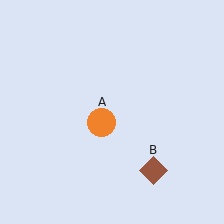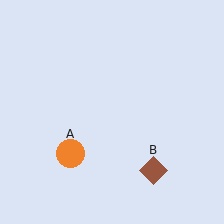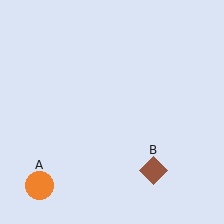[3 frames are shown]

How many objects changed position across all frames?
1 object changed position: orange circle (object A).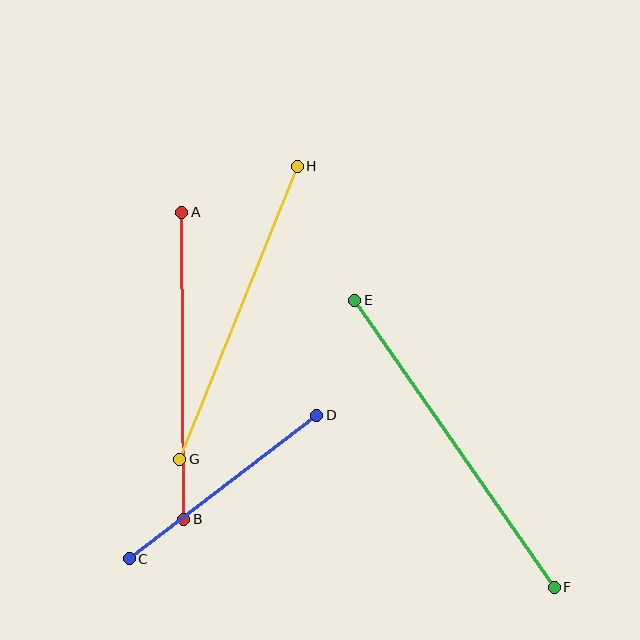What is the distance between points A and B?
The distance is approximately 307 pixels.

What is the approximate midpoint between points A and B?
The midpoint is at approximately (183, 366) pixels.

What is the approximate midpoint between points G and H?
The midpoint is at approximately (239, 313) pixels.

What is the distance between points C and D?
The distance is approximately 236 pixels.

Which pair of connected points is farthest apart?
Points E and F are farthest apart.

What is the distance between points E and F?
The distance is approximately 350 pixels.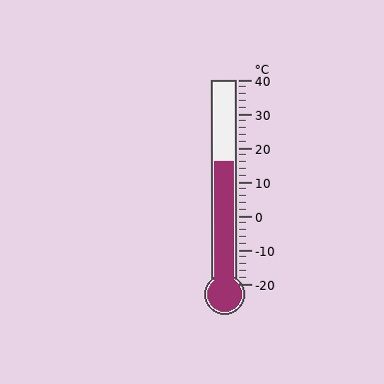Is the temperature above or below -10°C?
The temperature is above -10°C.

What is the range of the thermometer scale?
The thermometer scale ranges from -20°C to 40°C.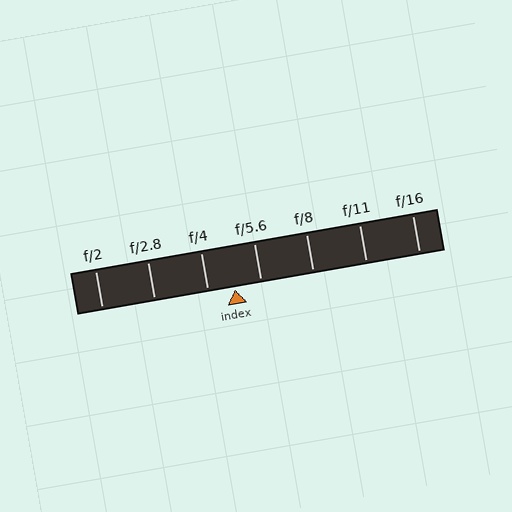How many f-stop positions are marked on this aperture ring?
There are 7 f-stop positions marked.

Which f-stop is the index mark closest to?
The index mark is closest to f/5.6.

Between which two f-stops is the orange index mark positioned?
The index mark is between f/4 and f/5.6.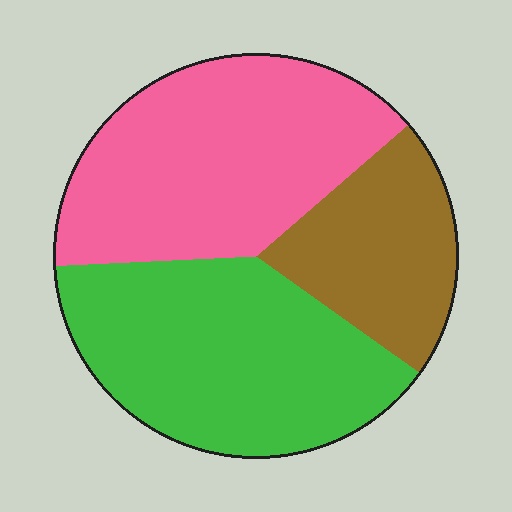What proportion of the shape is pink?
Pink covers around 40% of the shape.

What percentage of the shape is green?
Green takes up about two fifths (2/5) of the shape.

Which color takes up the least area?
Brown, at roughly 20%.